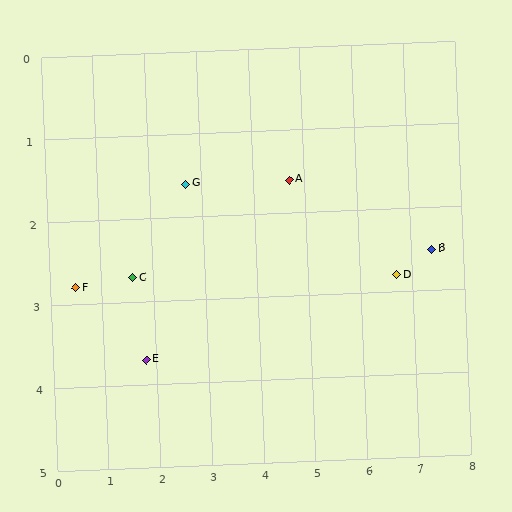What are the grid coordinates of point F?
Point F is at approximately (0.5, 2.8).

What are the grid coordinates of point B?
Point B is at approximately (7.4, 2.5).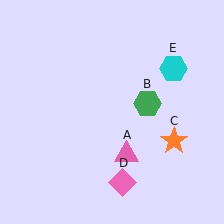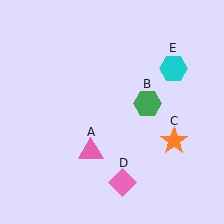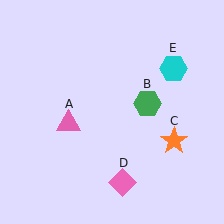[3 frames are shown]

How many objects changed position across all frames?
1 object changed position: pink triangle (object A).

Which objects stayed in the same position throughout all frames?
Green hexagon (object B) and orange star (object C) and pink diamond (object D) and cyan hexagon (object E) remained stationary.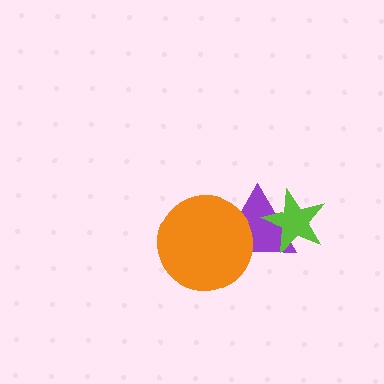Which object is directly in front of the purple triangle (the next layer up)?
The orange circle is directly in front of the purple triangle.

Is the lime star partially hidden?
No, no other shape covers it.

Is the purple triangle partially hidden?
Yes, it is partially covered by another shape.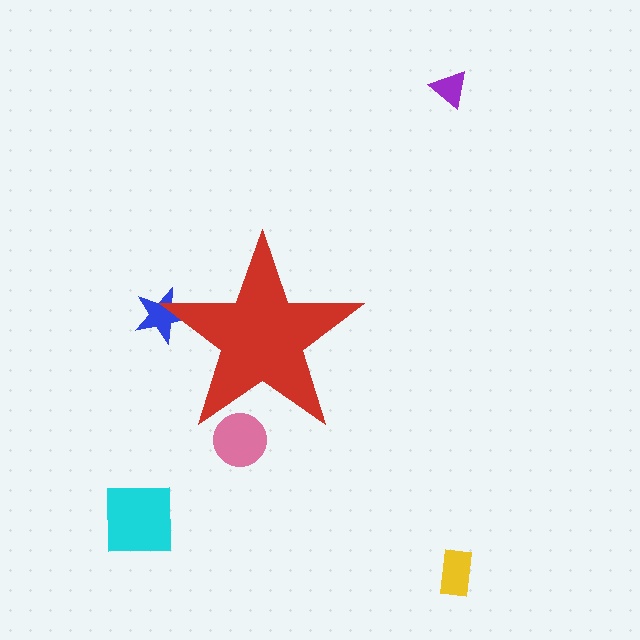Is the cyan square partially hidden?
No, the cyan square is fully visible.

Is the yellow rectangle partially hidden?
No, the yellow rectangle is fully visible.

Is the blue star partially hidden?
Yes, the blue star is partially hidden behind the red star.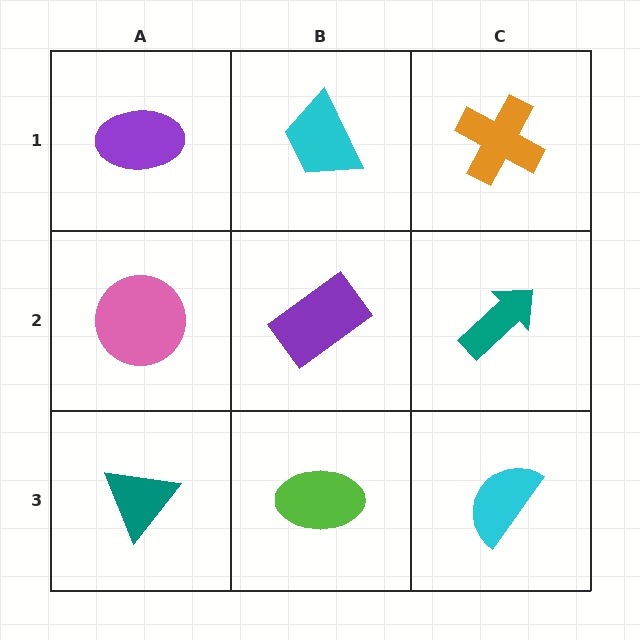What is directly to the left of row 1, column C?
A cyan trapezoid.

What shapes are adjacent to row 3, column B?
A purple rectangle (row 2, column B), a teal triangle (row 3, column A), a cyan semicircle (row 3, column C).